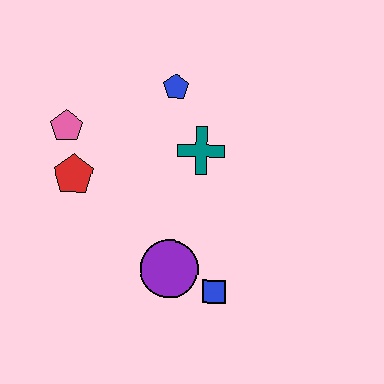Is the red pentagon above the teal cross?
No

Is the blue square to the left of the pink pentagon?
No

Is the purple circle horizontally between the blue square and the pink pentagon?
Yes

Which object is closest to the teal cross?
The blue pentagon is closest to the teal cross.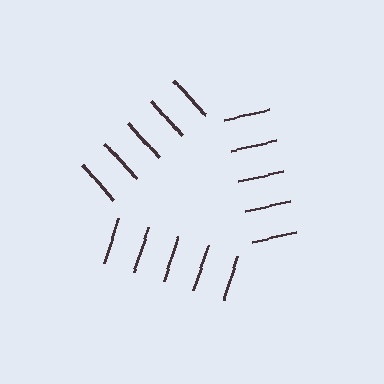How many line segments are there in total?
15 — 5 along each of the 3 edges.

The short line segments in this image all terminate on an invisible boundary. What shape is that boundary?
An illusory triangle — the line segments terminate on its edges but no continuous stroke is drawn.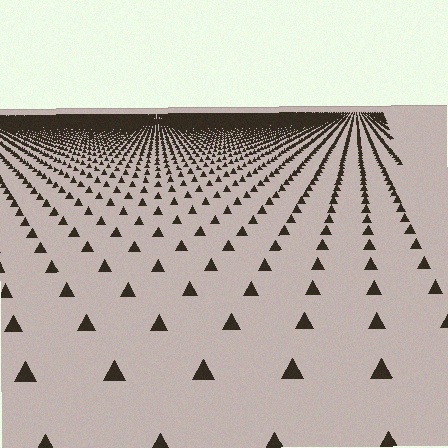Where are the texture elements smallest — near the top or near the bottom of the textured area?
Near the top.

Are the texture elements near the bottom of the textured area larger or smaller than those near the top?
Larger. Near the bottom, elements are closer to the viewer and appear at a bigger on-screen size.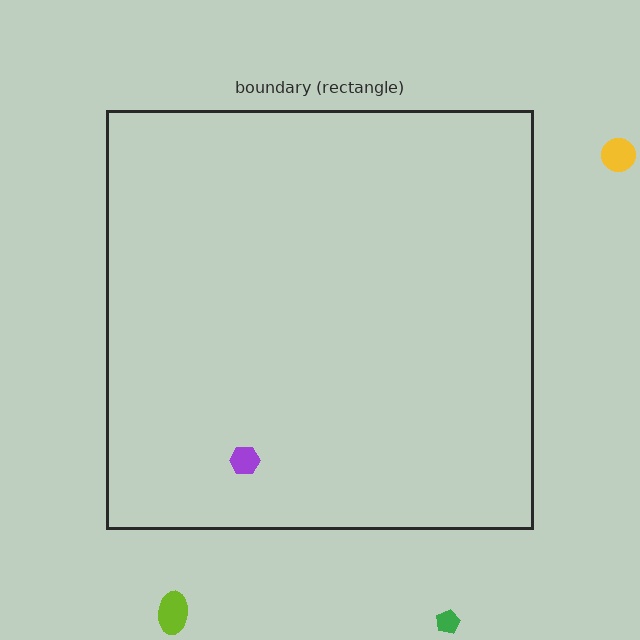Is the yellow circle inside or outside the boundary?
Outside.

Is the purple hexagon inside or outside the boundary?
Inside.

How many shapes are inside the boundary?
1 inside, 3 outside.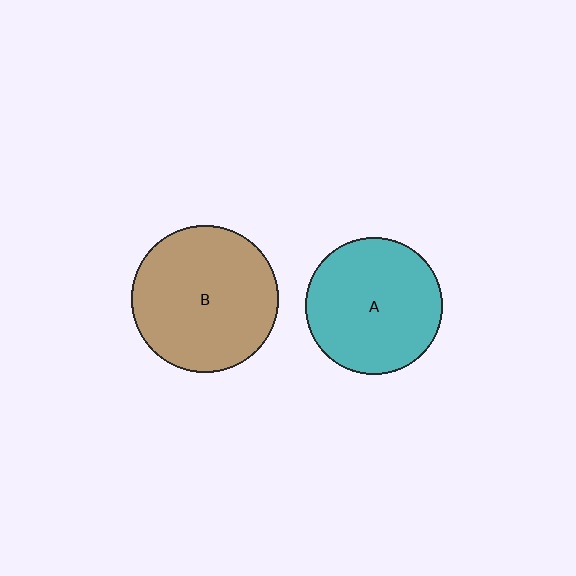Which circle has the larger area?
Circle B (brown).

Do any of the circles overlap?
No, none of the circles overlap.